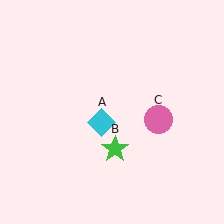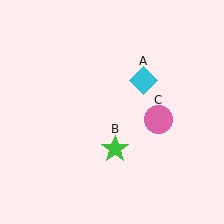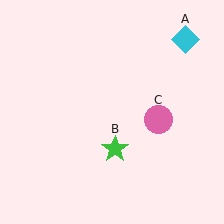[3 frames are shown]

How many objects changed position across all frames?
1 object changed position: cyan diamond (object A).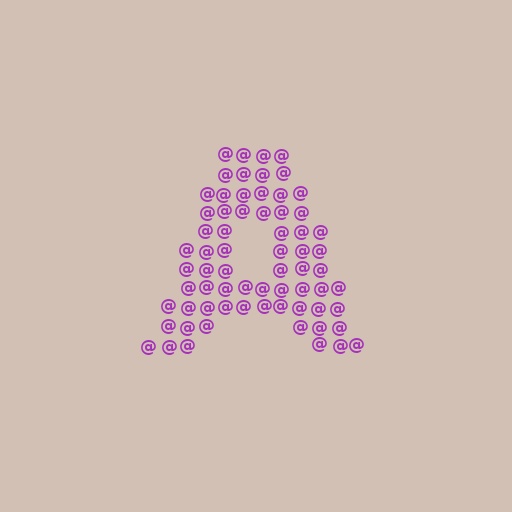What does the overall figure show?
The overall figure shows the letter A.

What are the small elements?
The small elements are at signs.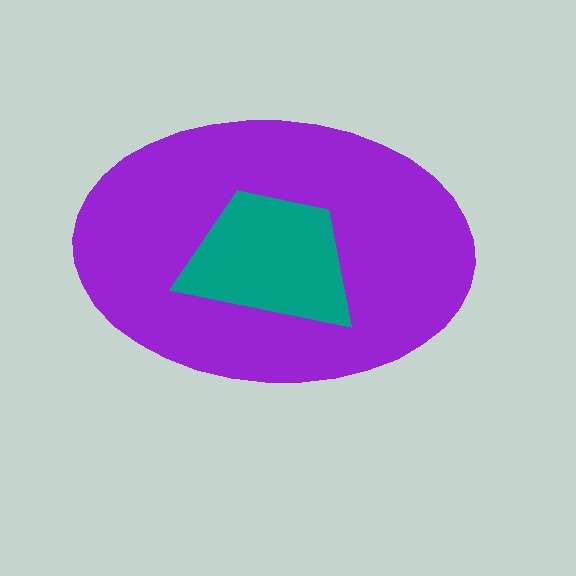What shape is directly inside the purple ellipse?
The teal trapezoid.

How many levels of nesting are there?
2.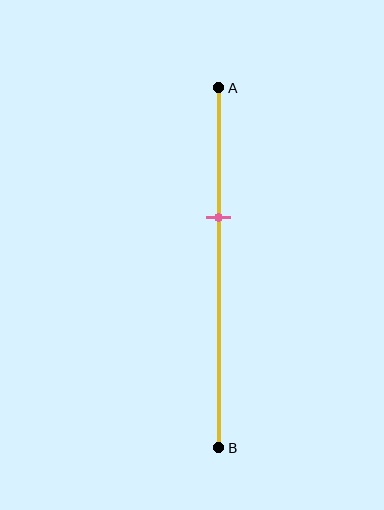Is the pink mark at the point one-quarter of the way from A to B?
No, the mark is at about 35% from A, not at the 25% one-quarter point.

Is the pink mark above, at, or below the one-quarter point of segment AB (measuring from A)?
The pink mark is below the one-quarter point of segment AB.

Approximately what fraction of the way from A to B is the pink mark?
The pink mark is approximately 35% of the way from A to B.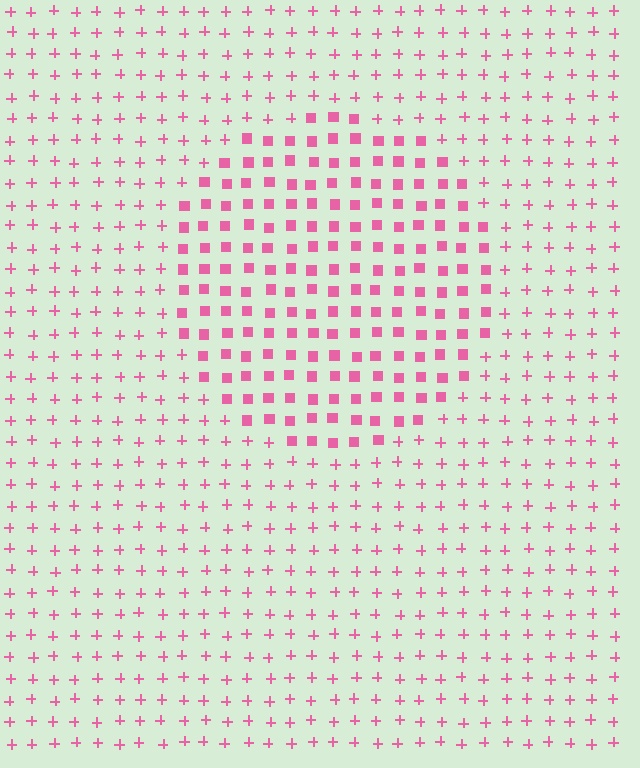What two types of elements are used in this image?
The image uses squares inside the circle region and plus signs outside it.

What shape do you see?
I see a circle.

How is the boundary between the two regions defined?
The boundary is defined by a change in element shape: squares inside vs. plus signs outside. All elements share the same color and spacing.